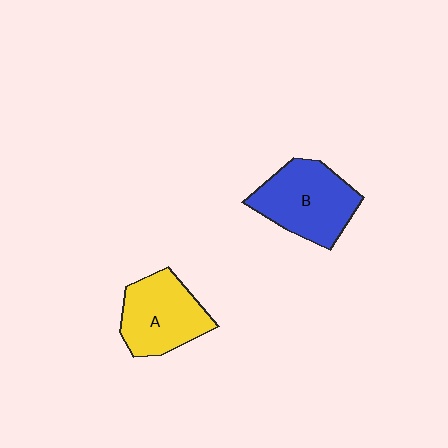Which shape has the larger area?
Shape B (blue).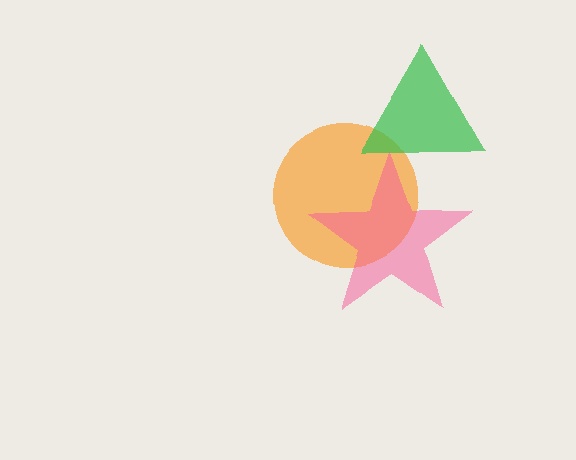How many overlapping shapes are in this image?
There are 3 overlapping shapes in the image.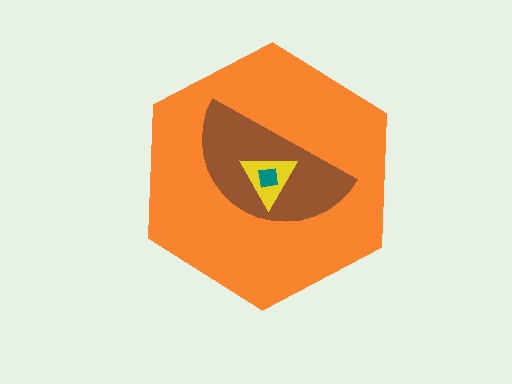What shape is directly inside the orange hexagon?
The brown semicircle.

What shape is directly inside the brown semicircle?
The yellow triangle.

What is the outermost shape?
The orange hexagon.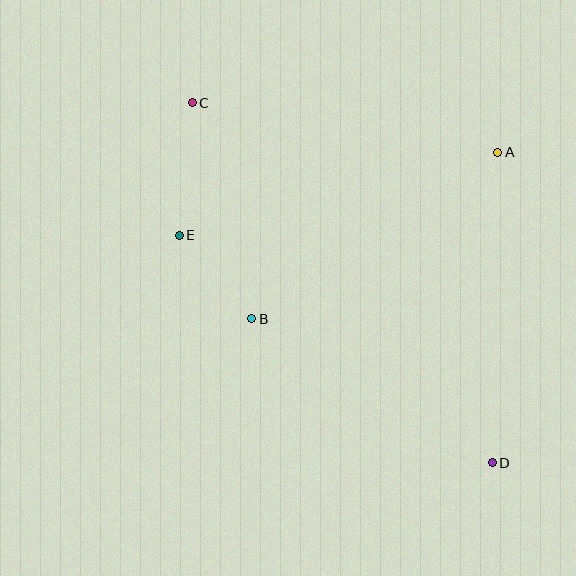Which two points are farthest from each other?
Points C and D are farthest from each other.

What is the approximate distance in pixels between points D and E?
The distance between D and E is approximately 387 pixels.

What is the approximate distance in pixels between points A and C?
The distance between A and C is approximately 309 pixels.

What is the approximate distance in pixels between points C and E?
The distance between C and E is approximately 133 pixels.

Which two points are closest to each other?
Points B and E are closest to each other.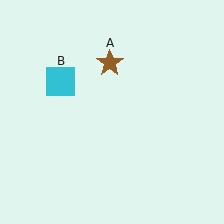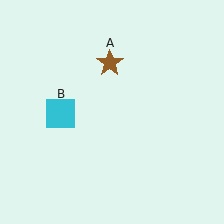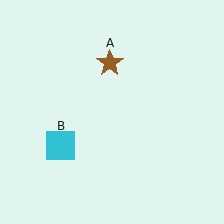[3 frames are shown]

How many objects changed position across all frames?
1 object changed position: cyan square (object B).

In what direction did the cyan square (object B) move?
The cyan square (object B) moved down.